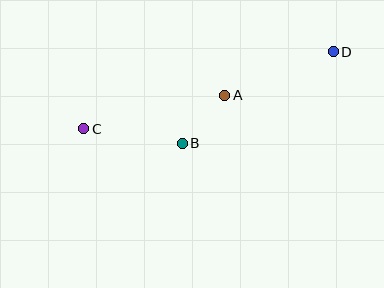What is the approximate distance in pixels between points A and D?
The distance between A and D is approximately 117 pixels.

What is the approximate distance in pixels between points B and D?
The distance between B and D is approximately 176 pixels.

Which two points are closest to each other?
Points A and B are closest to each other.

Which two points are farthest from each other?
Points C and D are farthest from each other.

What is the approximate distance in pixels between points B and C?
The distance between B and C is approximately 99 pixels.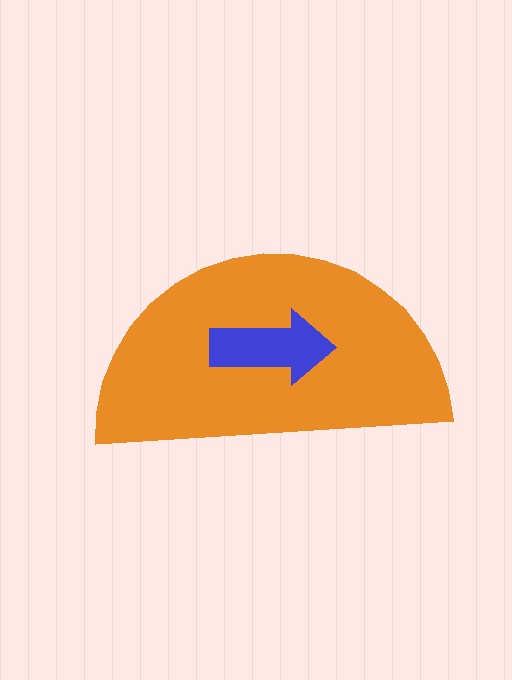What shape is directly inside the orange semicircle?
The blue arrow.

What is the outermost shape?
The orange semicircle.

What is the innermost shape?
The blue arrow.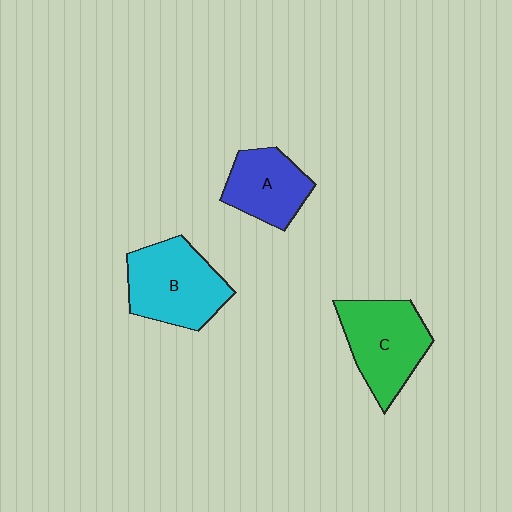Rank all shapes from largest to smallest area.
From largest to smallest: B (cyan), C (green), A (blue).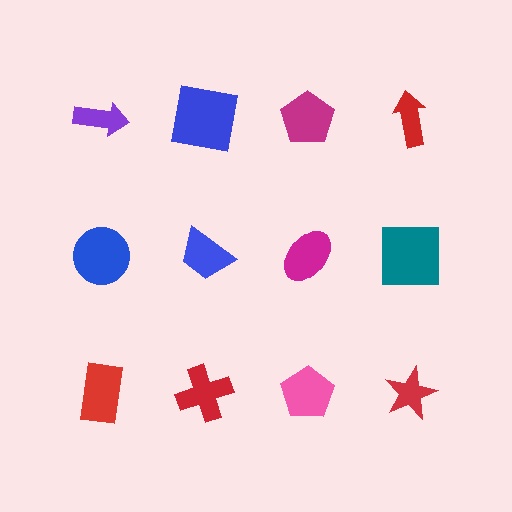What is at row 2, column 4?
A teal square.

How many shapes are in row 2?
4 shapes.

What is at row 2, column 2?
A blue trapezoid.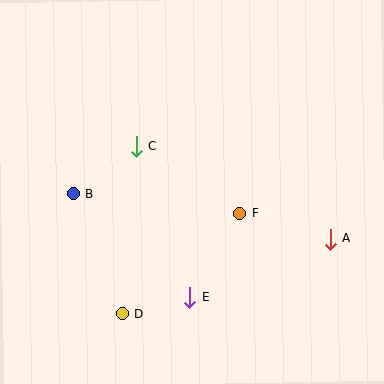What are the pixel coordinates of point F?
Point F is at (240, 213).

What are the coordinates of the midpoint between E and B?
The midpoint between E and B is at (132, 246).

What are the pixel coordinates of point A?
Point A is at (330, 239).